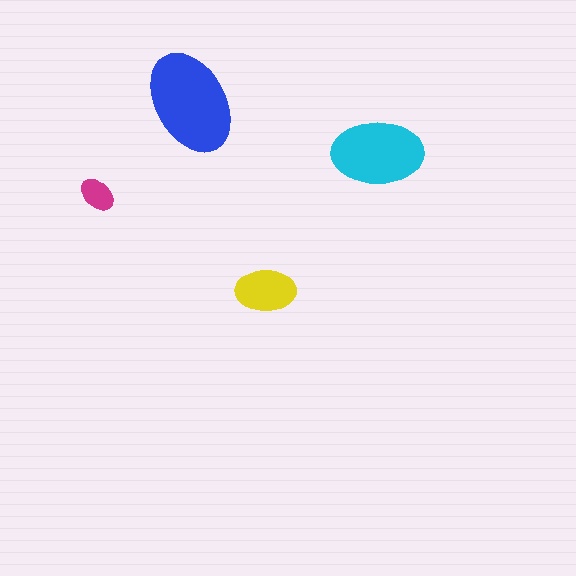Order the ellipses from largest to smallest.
the blue one, the cyan one, the yellow one, the magenta one.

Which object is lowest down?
The yellow ellipse is bottommost.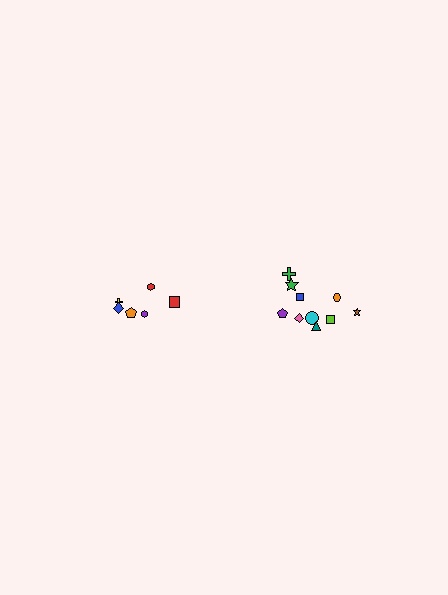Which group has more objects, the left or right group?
The right group.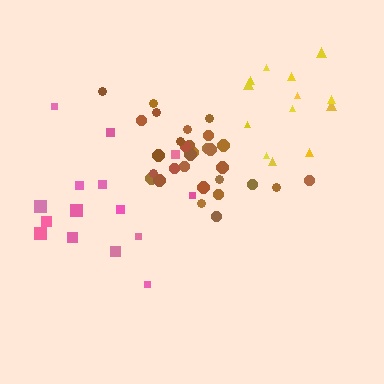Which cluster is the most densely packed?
Brown.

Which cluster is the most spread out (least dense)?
Pink.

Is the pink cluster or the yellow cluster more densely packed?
Yellow.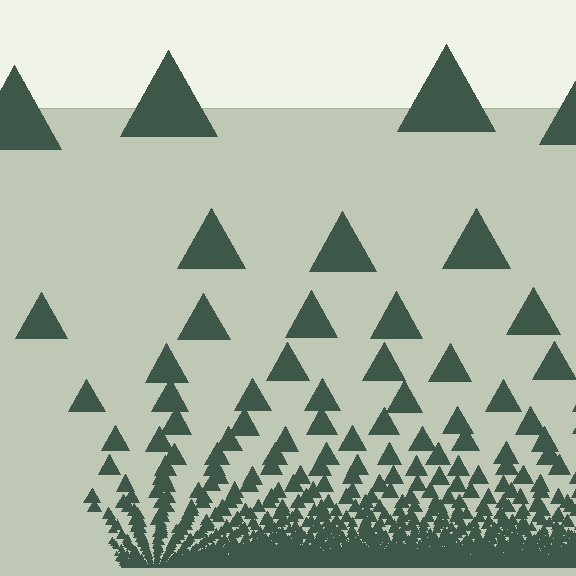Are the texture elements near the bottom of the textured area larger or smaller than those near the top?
Smaller. The gradient is inverted — elements near the bottom are smaller and denser.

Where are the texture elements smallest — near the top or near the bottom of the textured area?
Near the bottom.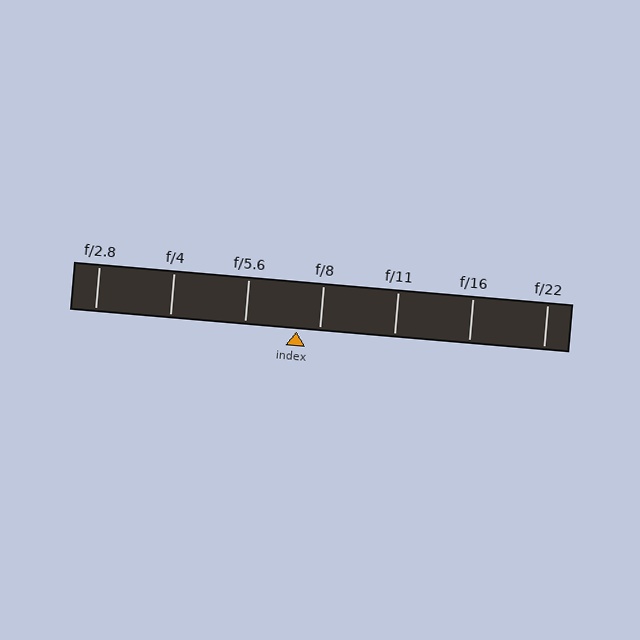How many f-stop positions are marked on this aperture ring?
There are 7 f-stop positions marked.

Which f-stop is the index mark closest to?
The index mark is closest to f/8.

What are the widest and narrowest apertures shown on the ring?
The widest aperture shown is f/2.8 and the narrowest is f/22.